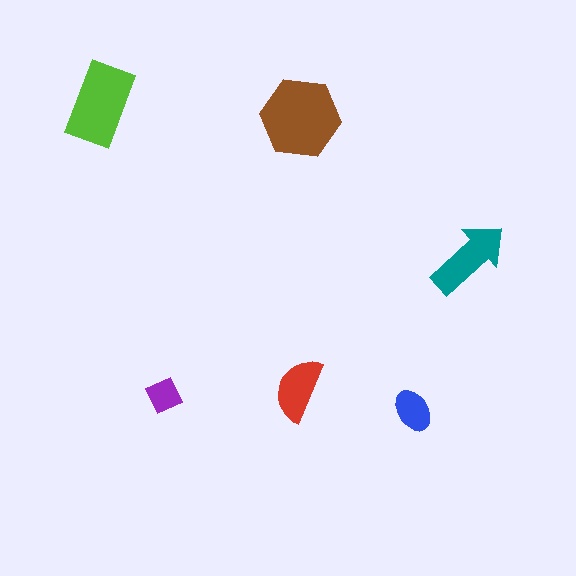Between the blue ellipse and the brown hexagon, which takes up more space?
The brown hexagon.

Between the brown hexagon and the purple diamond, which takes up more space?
The brown hexagon.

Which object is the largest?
The brown hexagon.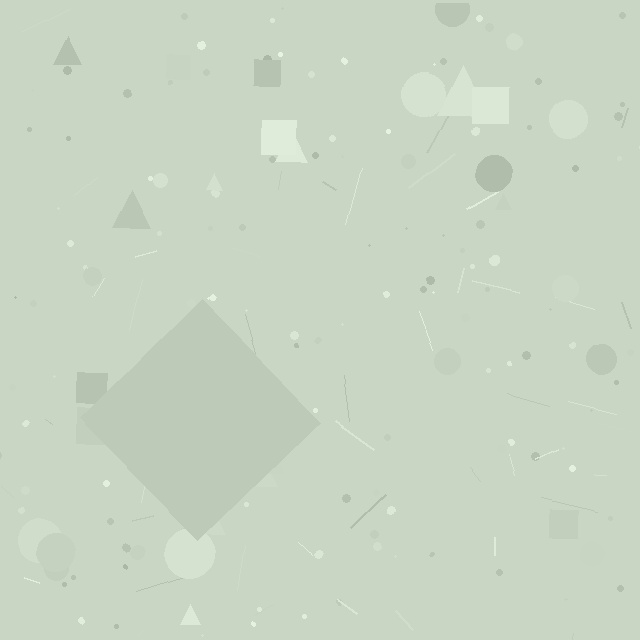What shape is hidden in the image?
A diamond is hidden in the image.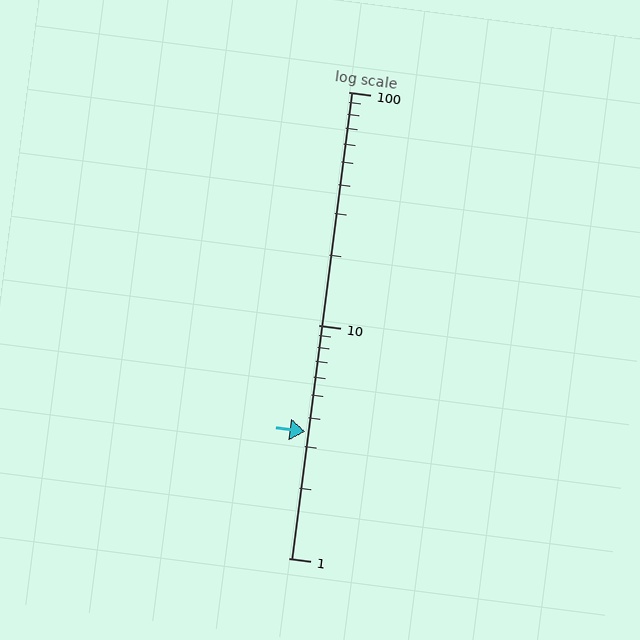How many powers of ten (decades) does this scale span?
The scale spans 2 decades, from 1 to 100.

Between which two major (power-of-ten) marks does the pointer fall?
The pointer is between 1 and 10.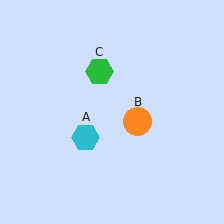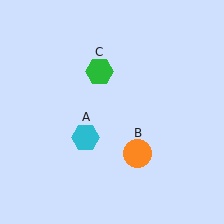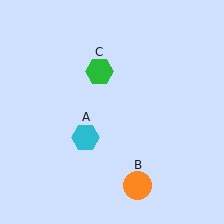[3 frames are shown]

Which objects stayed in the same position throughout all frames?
Cyan hexagon (object A) and green hexagon (object C) remained stationary.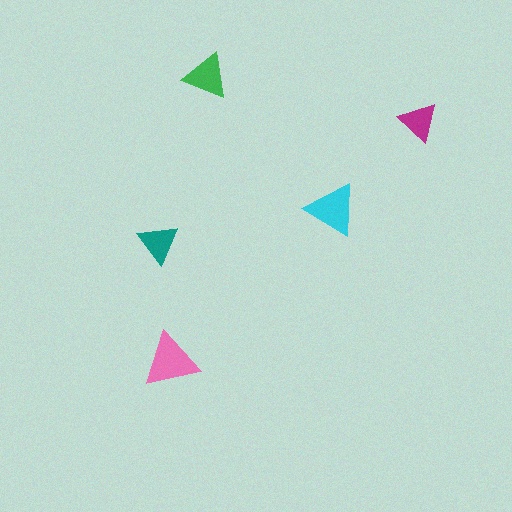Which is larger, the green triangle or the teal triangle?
The green one.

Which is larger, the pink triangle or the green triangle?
The pink one.